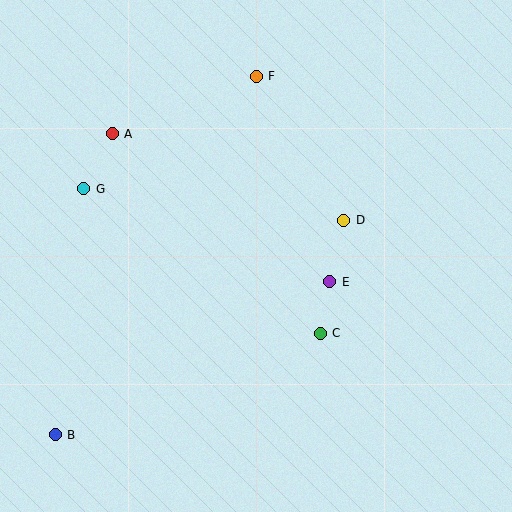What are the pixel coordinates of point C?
Point C is at (320, 333).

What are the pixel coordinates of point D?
Point D is at (344, 220).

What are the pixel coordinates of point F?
Point F is at (256, 76).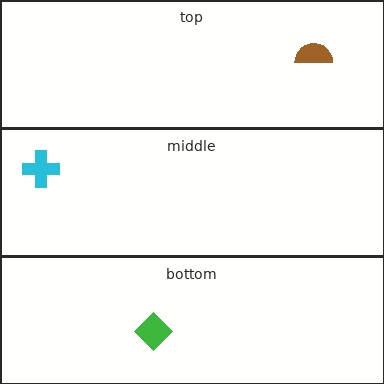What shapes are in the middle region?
The cyan cross.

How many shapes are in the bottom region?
1.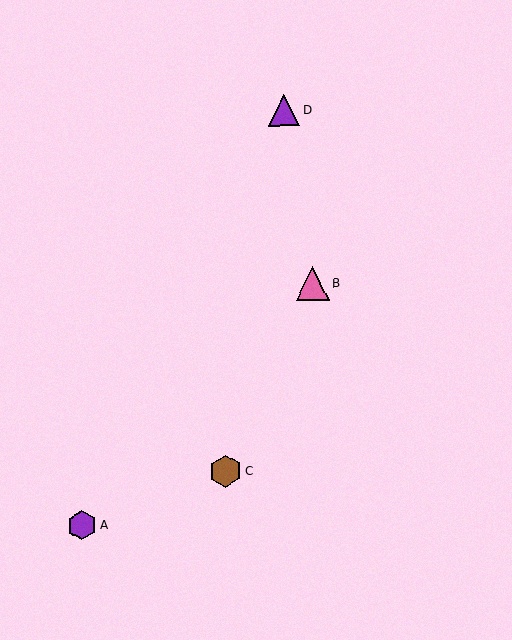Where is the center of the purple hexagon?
The center of the purple hexagon is at (82, 525).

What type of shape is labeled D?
Shape D is a purple triangle.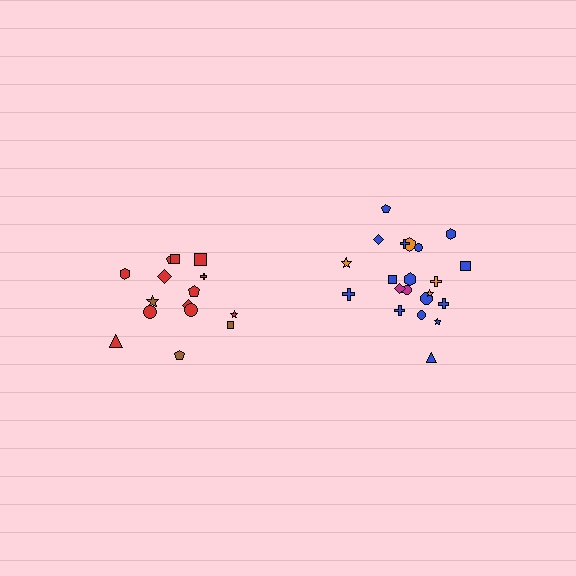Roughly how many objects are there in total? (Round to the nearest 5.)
Roughly 35 objects in total.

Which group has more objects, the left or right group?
The right group.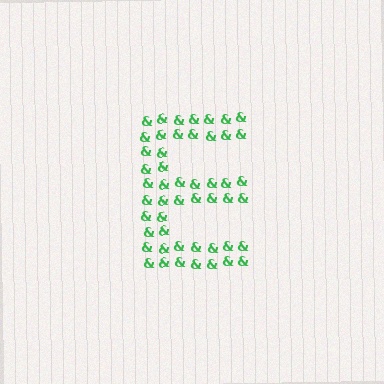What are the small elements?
The small elements are ampersands.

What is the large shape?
The large shape is the letter E.